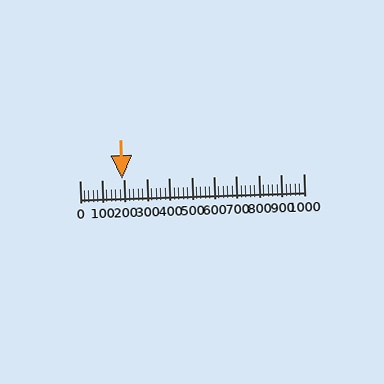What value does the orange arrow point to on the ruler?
The orange arrow points to approximately 190.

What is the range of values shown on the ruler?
The ruler shows values from 0 to 1000.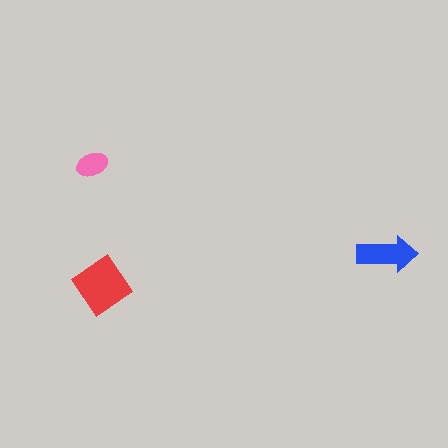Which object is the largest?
The red diamond.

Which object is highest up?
The pink ellipse is topmost.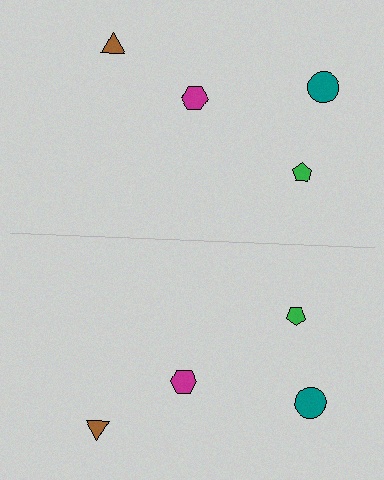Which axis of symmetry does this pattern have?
The pattern has a horizontal axis of symmetry running through the center of the image.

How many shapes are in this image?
There are 8 shapes in this image.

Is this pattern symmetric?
Yes, this pattern has bilateral (reflection) symmetry.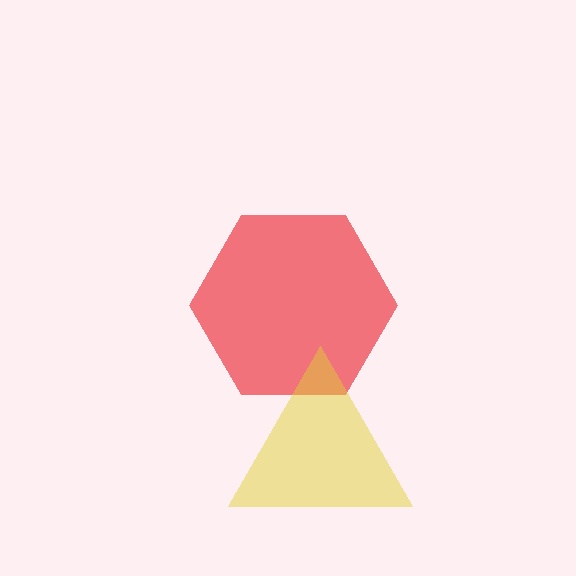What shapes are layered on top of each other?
The layered shapes are: a red hexagon, a yellow triangle.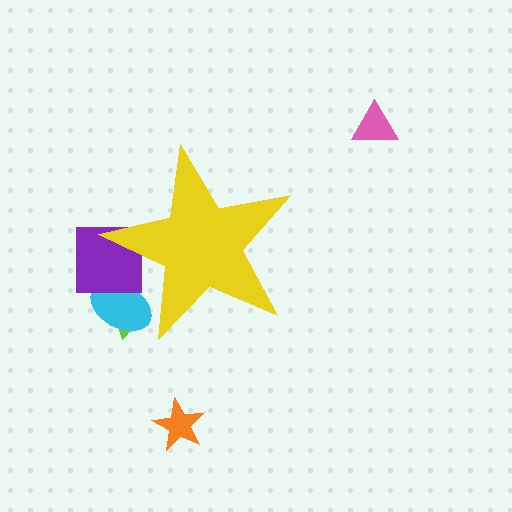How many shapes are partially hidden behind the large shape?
4 shapes are partially hidden.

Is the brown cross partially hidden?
Yes, the brown cross is partially hidden behind the yellow star.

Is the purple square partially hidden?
Yes, the purple square is partially hidden behind the yellow star.